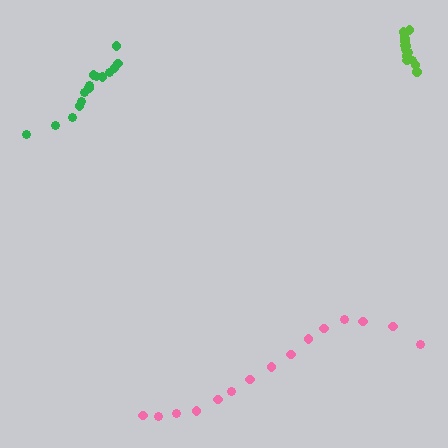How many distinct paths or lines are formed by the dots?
There are 3 distinct paths.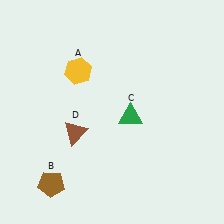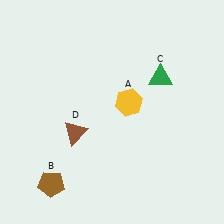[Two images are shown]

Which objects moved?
The objects that moved are: the yellow hexagon (A), the green triangle (C).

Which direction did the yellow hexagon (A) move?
The yellow hexagon (A) moved right.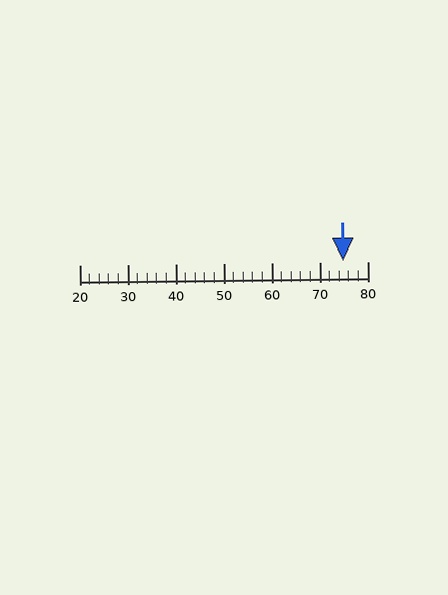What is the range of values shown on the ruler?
The ruler shows values from 20 to 80.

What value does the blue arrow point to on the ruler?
The blue arrow points to approximately 75.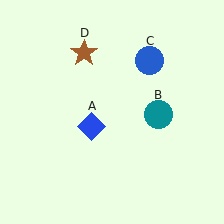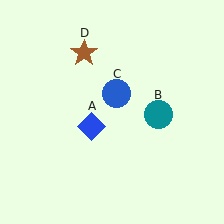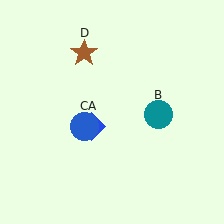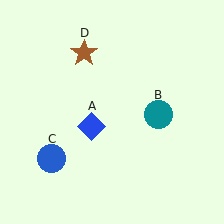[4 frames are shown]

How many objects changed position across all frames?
1 object changed position: blue circle (object C).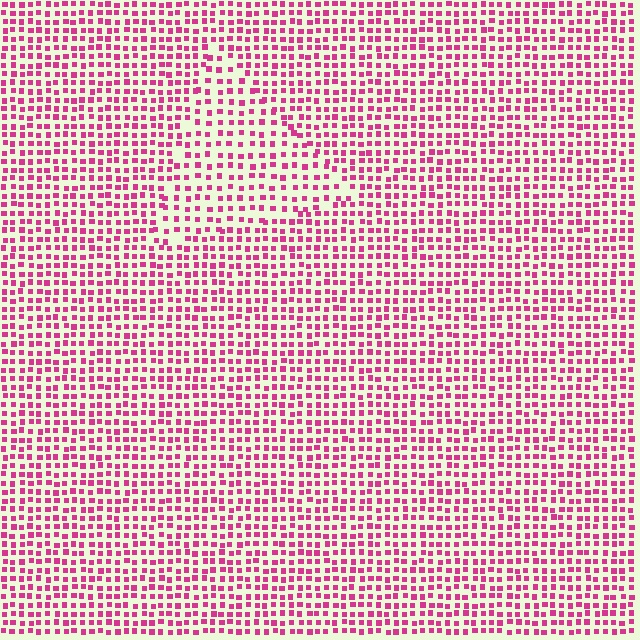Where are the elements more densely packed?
The elements are more densely packed outside the triangle boundary.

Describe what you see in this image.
The image contains small magenta elements arranged at two different densities. A triangle-shaped region is visible where the elements are less densely packed than the surrounding area.